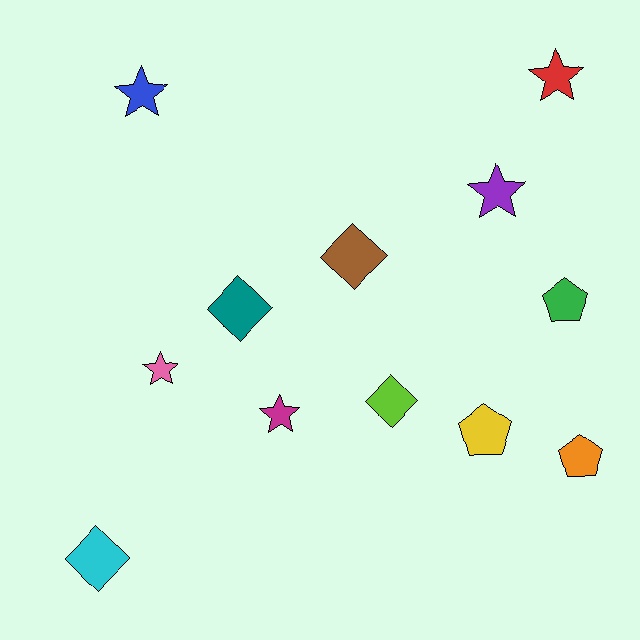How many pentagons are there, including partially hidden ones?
There are 3 pentagons.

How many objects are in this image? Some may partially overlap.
There are 12 objects.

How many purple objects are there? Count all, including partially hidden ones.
There is 1 purple object.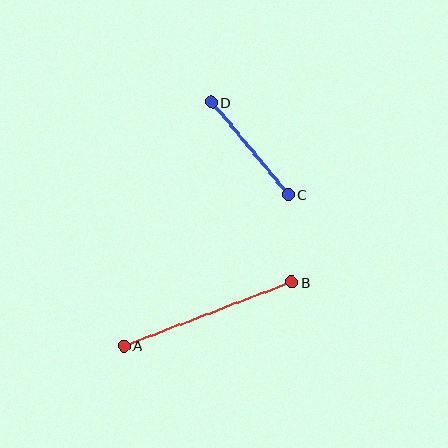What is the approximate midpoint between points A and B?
The midpoint is at approximately (208, 314) pixels.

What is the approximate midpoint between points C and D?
The midpoint is at approximately (250, 148) pixels.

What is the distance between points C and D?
The distance is approximately 120 pixels.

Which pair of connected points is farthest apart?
Points A and B are farthest apart.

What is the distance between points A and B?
The distance is approximately 180 pixels.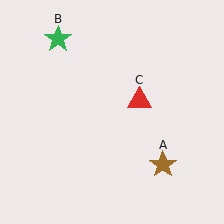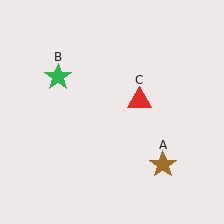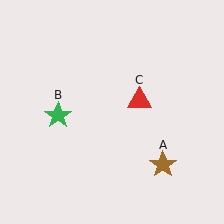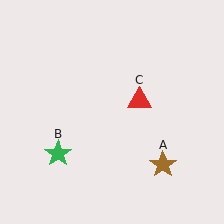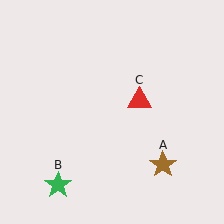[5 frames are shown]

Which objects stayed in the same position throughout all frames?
Brown star (object A) and red triangle (object C) remained stationary.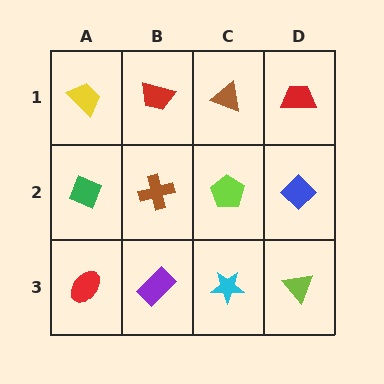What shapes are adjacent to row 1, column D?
A blue diamond (row 2, column D), a brown triangle (row 1, column C).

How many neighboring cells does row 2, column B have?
4.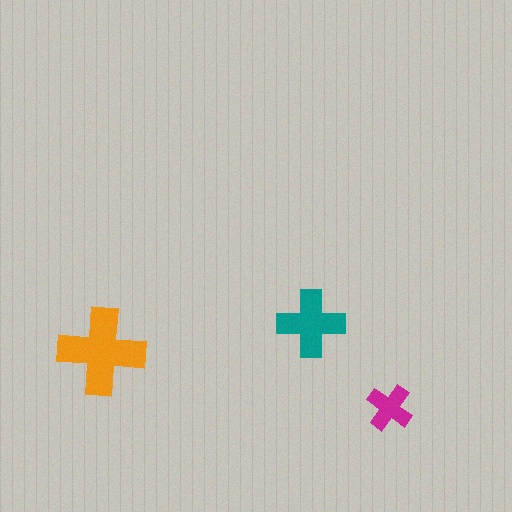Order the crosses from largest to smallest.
the orange one, the teal one, the magenta one.